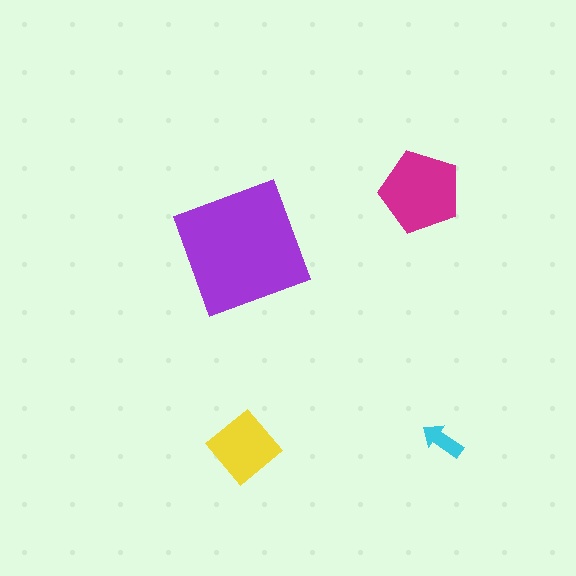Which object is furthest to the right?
The cyan arrow is rightmost.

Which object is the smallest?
The cyan arrow.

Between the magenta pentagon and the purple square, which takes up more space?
The purple square.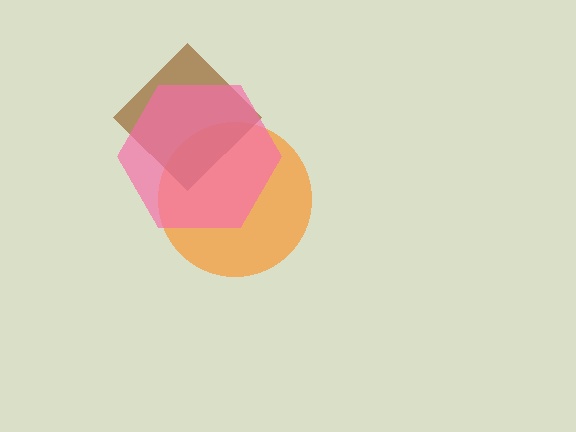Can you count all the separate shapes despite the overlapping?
Yes, there are 3 separate shapes.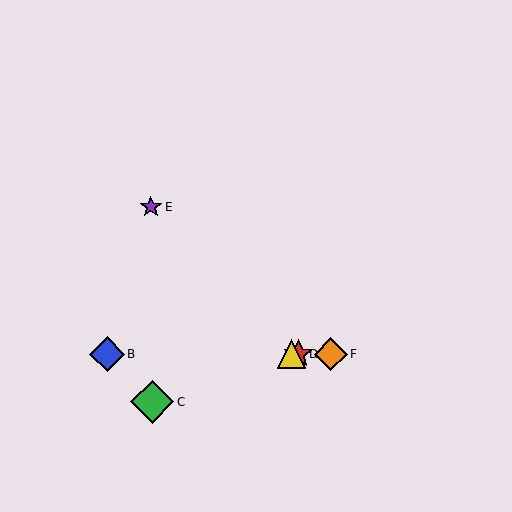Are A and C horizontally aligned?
No, A is at y≈354 and C is at y≈402.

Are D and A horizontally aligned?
Yes, both are at y≈354.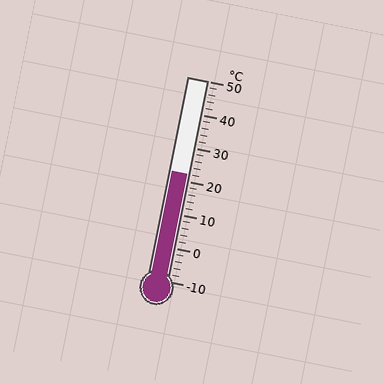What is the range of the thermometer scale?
The thermometer scale ranges from -10°C to 50°C.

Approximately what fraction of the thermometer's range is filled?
The thermometer is filled to approximately 55% of its range.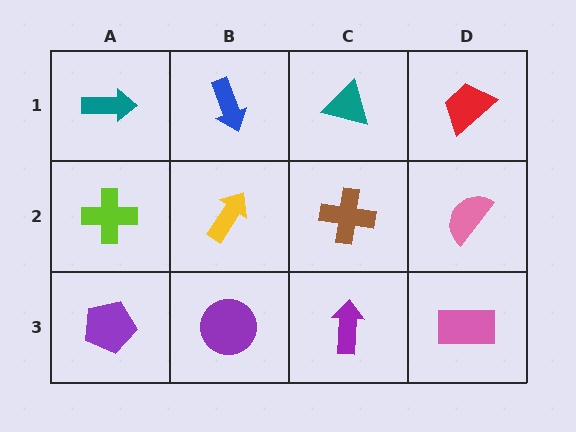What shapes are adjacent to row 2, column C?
A teal triangle (row 1, column C), a purple arrow (row 3, column C), a yellow arrow (row 2, column B), a pink semicircle (row 2, column D).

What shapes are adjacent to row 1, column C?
A brown cross (row 2, column C), a blue arrow (row 1, column B), a red trapezoid (row 1, column D).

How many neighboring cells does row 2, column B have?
4.